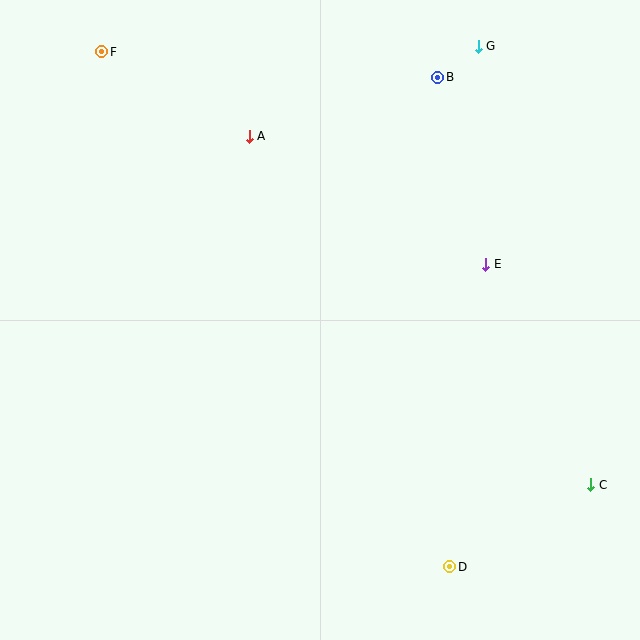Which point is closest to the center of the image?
Point E at (486, 264) is closest to the center.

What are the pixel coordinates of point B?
Point B is at (438, 77).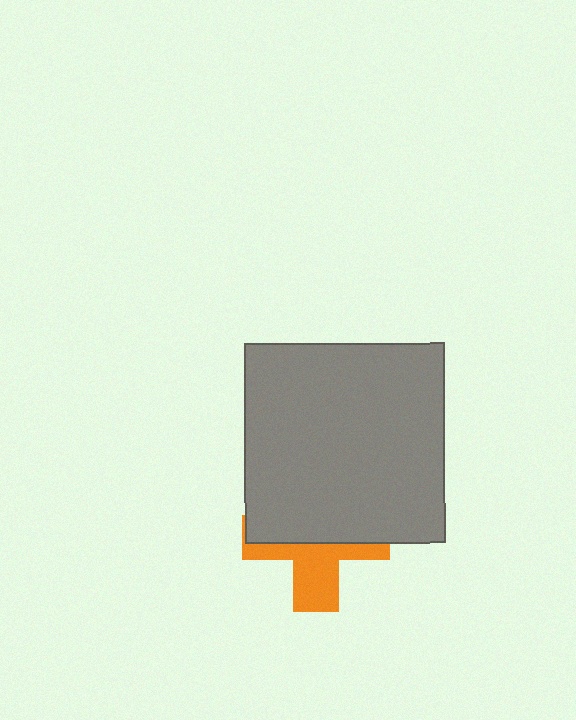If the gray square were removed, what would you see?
You would see the complete orange cross.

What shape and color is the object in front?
The object in front is a gray square.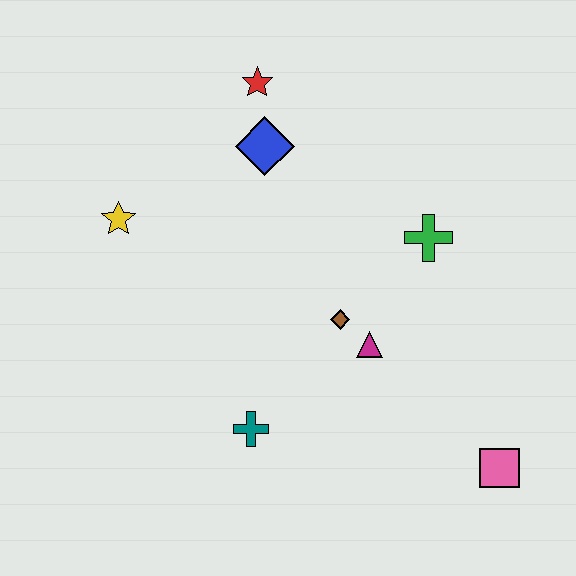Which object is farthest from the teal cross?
The red star is farthest from the teal cross.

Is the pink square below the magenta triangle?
Yes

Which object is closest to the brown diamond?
The magenta triangle is closest to the brown diamond.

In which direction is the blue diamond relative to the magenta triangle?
The blue diamond is above the magenta triangle.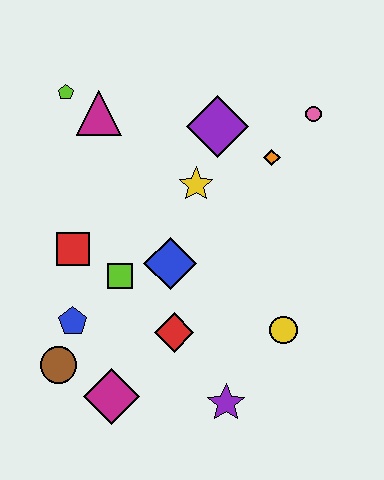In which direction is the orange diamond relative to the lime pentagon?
The orange diamond is to the right of the lime pentagon.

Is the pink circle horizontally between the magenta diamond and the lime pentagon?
No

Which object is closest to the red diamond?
The blue diamond is closest to the red diamond.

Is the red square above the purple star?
Yes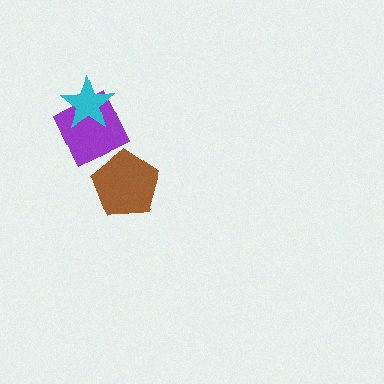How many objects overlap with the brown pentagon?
1 object overlaps with the brown pentagon.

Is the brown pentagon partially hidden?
No, no other shape covers it.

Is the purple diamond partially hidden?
Yes, it is partially covered by another shape.